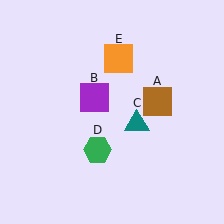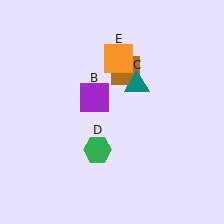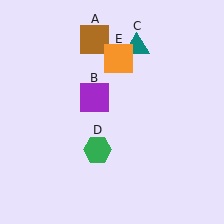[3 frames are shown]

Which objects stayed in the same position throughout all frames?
Purple square (object B) and green hexagon (object D) and orange square (object E) remained stationary.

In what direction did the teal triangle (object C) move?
The teal triangle (object C) moved up.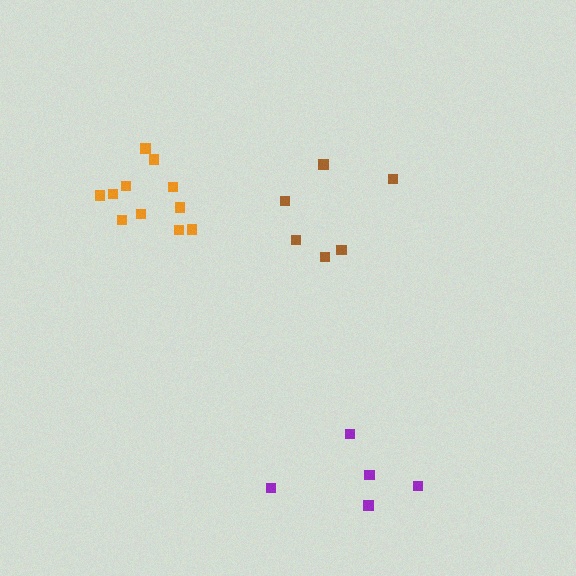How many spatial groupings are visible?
There are 3 spatial groupings.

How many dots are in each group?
Group 1: 11 dots, Group 2: 5 dots, Group 3: 6 dots (22 total).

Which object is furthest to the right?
The purple cluster is rightmost.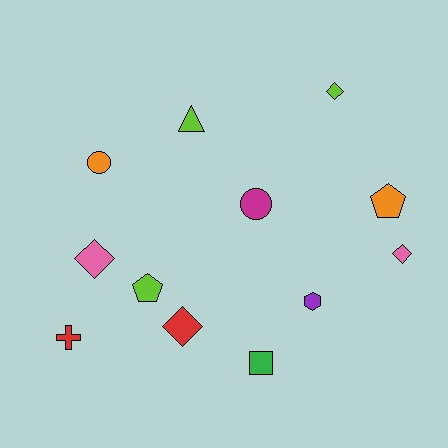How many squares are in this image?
There is 1 square.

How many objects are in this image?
There are 12 objects.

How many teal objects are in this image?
There are no teal objects.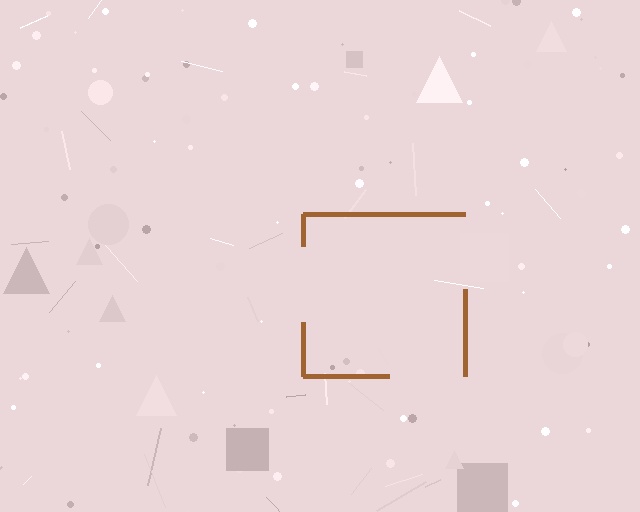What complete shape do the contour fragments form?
The contour fragments form a square.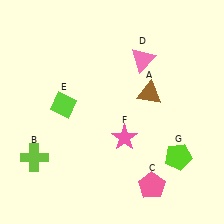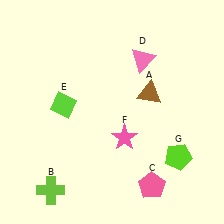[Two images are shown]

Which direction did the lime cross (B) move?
The lime cross (B) moved down.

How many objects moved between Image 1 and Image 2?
1 object moved between the two images.